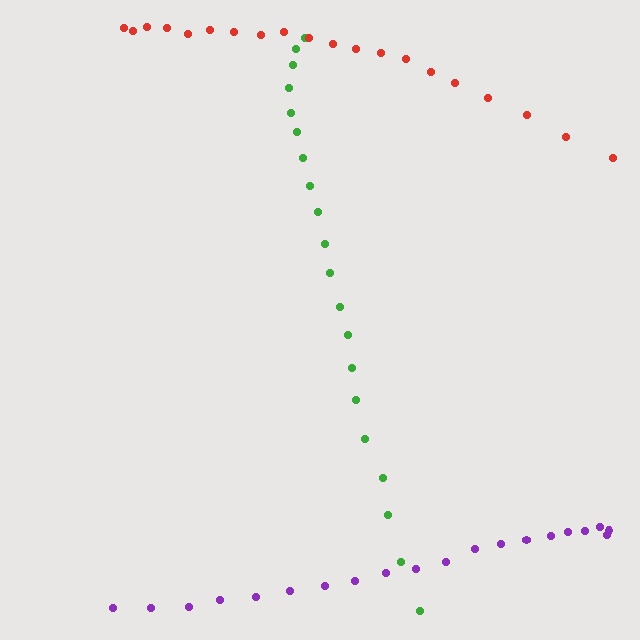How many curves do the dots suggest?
There are 3 distinct paths.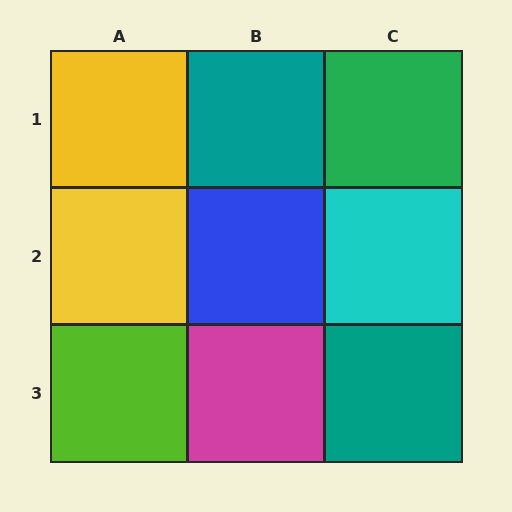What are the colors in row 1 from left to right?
Yellow, teal, green.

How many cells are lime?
1 cell is lime.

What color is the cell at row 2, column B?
Blue.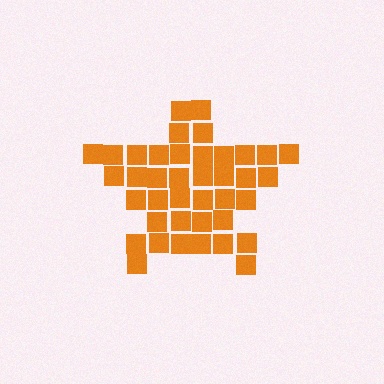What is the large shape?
The large shape is a star.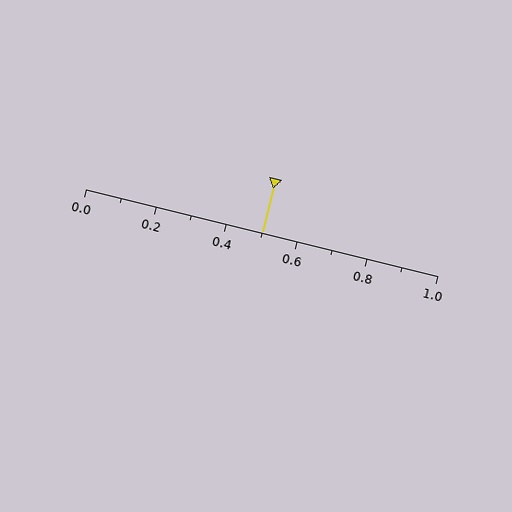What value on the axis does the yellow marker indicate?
The marker indicates approximately 0.5.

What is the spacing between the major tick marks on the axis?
The major ticks are spaced 0.2 apart.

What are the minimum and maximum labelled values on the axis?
The axis runs from 0.0 to 1.0.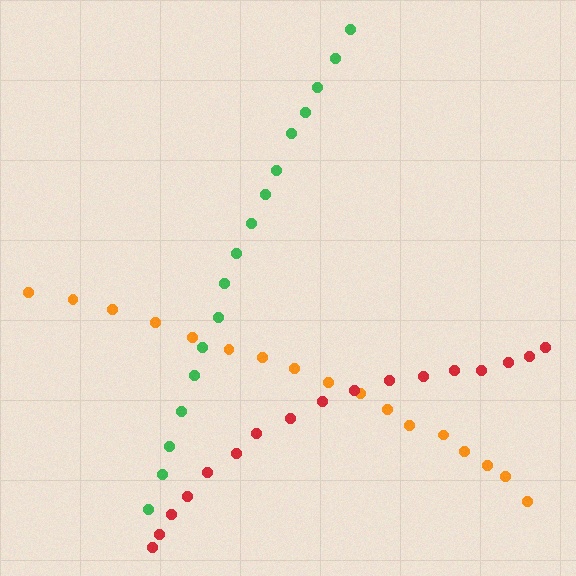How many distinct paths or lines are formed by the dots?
There are 3 distinct paths.